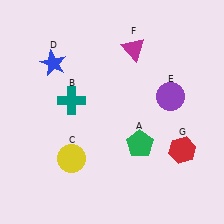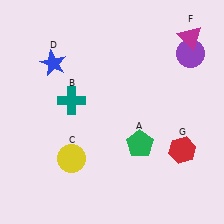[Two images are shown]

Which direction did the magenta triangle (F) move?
The magenta triangle (F) moved right.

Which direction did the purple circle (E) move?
The purple circle (E) moved up.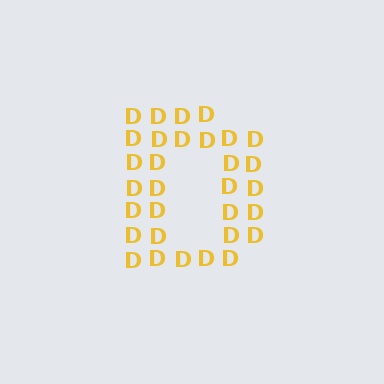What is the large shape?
The large shape is the letter D.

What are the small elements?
The small elements are letter D's.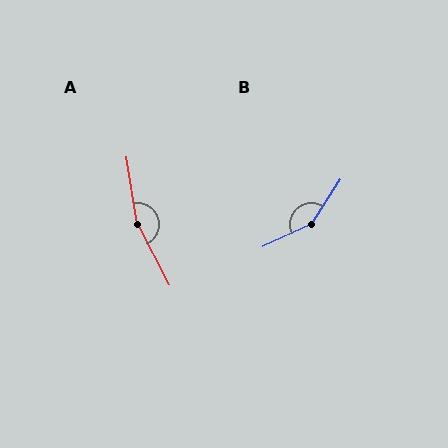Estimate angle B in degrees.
Approximately 148 degrees.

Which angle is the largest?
A, at approximately 161 degrees.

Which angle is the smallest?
B, at approximately 148 degrees.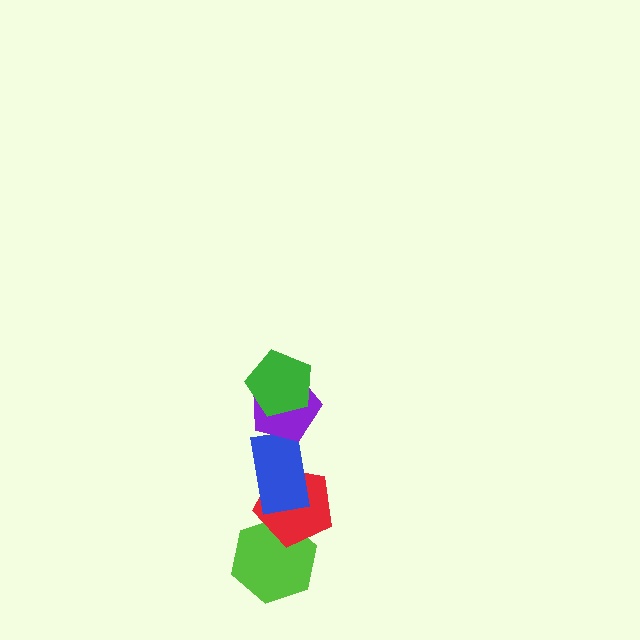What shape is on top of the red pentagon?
The blue rectangle is on top of the red pentagon.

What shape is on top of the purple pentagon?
The green pentagon is on top of the purple pentagon.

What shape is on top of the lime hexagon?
The red pentagon is on top of the lime hexagon.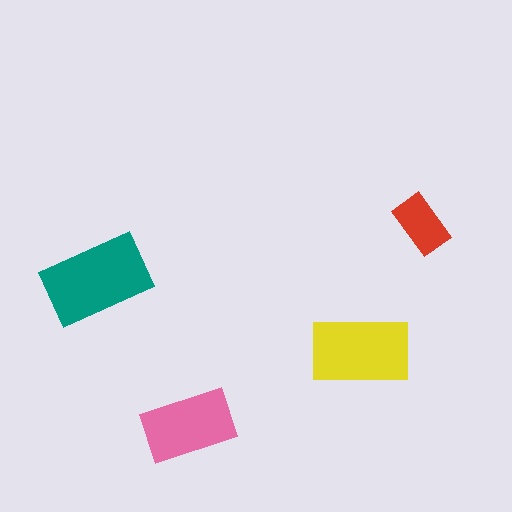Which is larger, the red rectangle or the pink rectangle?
The pink one.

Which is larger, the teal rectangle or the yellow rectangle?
The teal one.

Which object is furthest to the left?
The teal rectangle is leftmost.